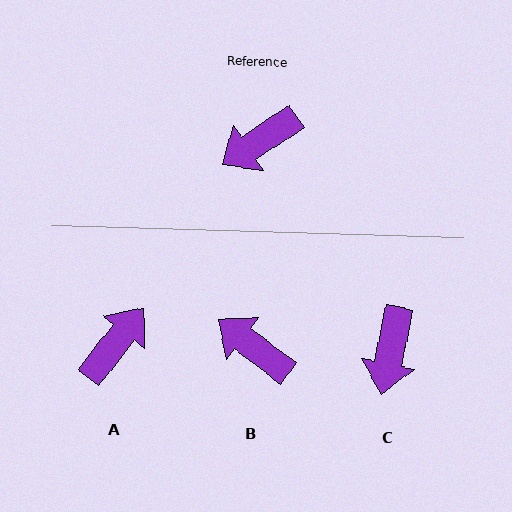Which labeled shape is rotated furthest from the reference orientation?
A, about 161 degrees away.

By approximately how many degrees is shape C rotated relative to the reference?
Approximately 45 degrees counter-clockwise.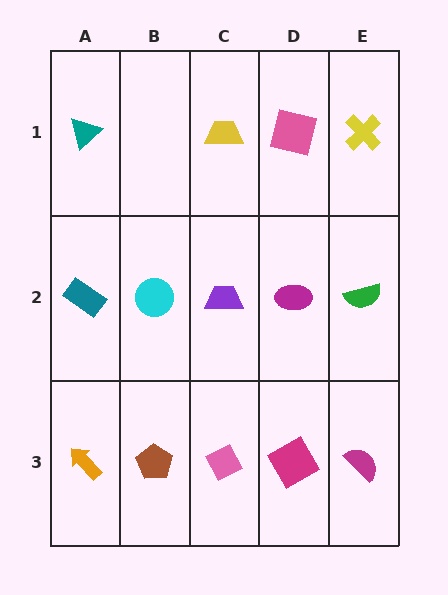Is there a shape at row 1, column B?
No, that cell is empty.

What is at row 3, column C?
A pink diamond.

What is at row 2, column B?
A cyan circle.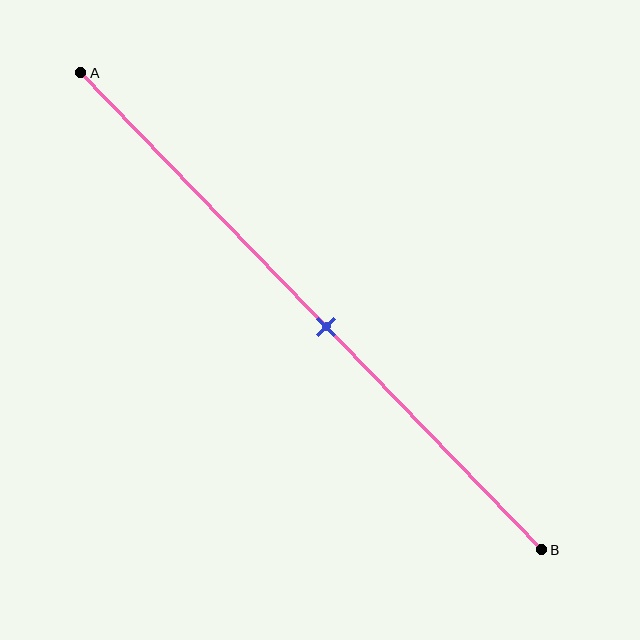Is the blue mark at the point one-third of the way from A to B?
No, the mark is at about 55% from A, not at the 33% one-third point.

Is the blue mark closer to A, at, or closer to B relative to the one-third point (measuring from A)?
The blue mark is closer to point B than the one-third point of segment AB.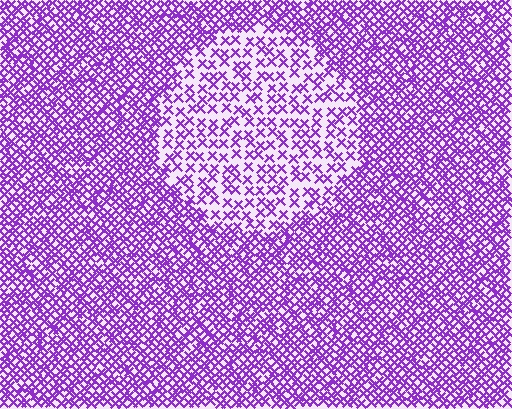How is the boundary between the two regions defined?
The boundary is defined by a change in element density (approximately 2.1x ratio). All elements are the same color, size, and shape.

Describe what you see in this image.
The image contains small purple elements arranged at two different densities. A circle-shaped region is visible where the elements are less densely packed than the surrounding area.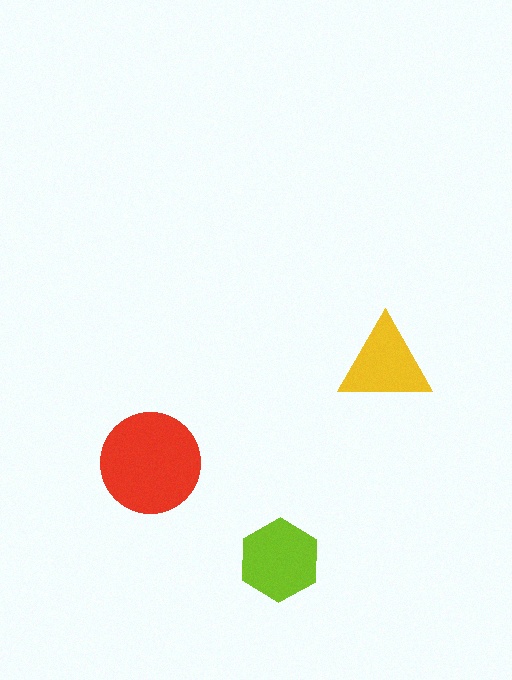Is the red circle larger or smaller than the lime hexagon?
Larger.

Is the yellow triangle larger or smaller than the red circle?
Smaller.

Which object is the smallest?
The yellow triangle.